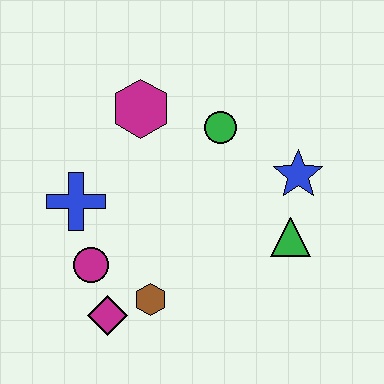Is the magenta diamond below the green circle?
Yes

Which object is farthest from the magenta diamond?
The blue star is farthest from the magenta diamond.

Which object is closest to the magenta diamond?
The brown hexagon is closest to the magenta diamond.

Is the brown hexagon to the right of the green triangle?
No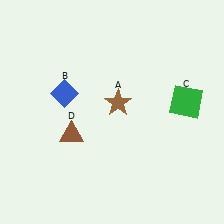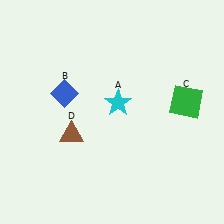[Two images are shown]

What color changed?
The star (A) changed from brown in Image 1 to cyan in Image 2.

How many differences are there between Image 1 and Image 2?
There is 1 difference between the two images.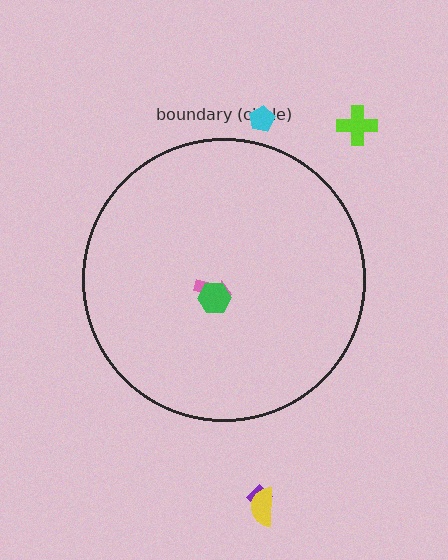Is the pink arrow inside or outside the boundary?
Inside.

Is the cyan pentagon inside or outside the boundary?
Outside.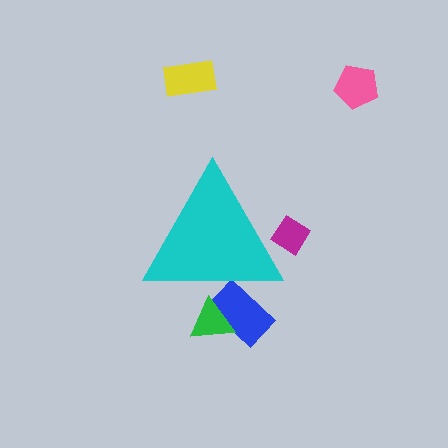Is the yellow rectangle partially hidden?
No, the yellow rectangle is fully visible.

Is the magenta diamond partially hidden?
Yes, the magenta diamond is partially hidden behind the cyan triangle.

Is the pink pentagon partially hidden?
No, the pink pentagon is fully visible.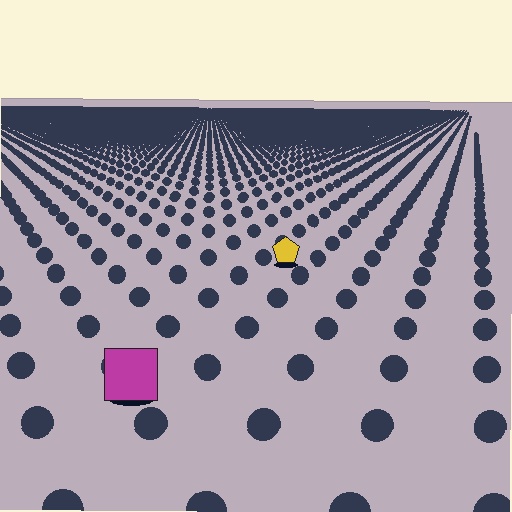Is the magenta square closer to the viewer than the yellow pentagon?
Yes. The magenta square is closer — you can tell from the texture gradient: the ground texture is coarser near it.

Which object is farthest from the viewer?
The yellow pentagon is farthest from the viewer. It appears smaller and the ground texture around it is denser.